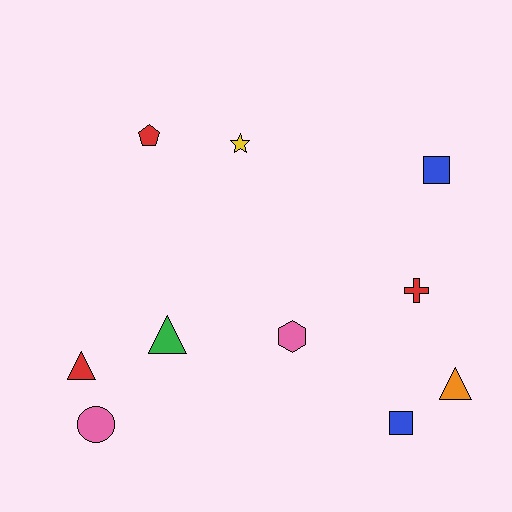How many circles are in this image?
There is 1 circle.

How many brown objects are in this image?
There are no brown objects.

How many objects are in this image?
There are 10 objects.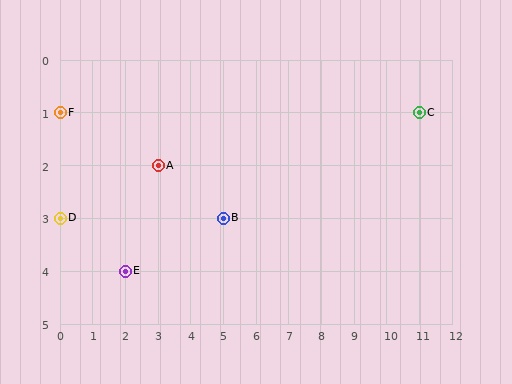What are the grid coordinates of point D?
Point D is at grid coordinates (0, 3).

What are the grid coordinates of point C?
Point C is at grid coordinates (11, 1).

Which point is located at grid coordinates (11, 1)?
Point C is at (11, 1).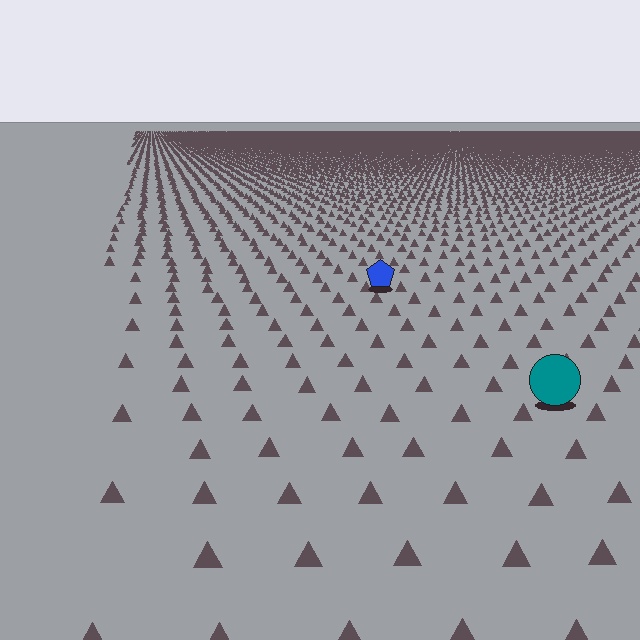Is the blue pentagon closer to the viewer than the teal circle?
No. The teal circle is closer — you can tell from the texture gradient: the ground texture is coarser near it.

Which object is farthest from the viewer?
The blue pentagon is farthest from the viewer. It appears smaller and the ground texture around it is denser.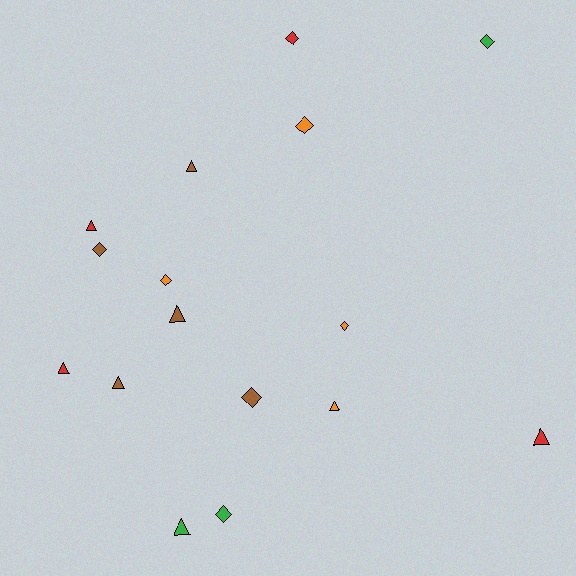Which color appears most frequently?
Brown, with 5 objects.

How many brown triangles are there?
There are 3 brown triangles.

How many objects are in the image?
There are 16 objects.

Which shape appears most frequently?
Diamond, with 8 objects.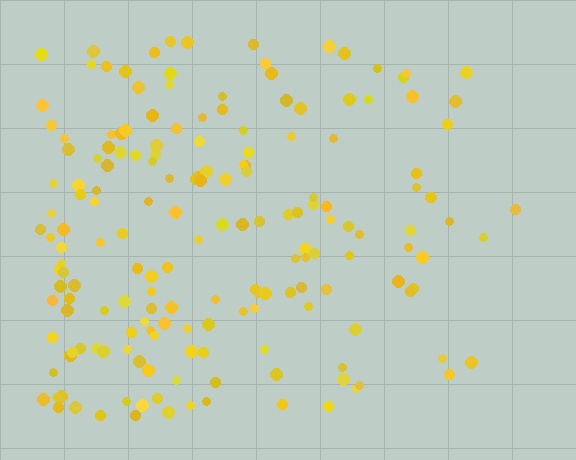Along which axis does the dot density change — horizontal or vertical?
Horizontal.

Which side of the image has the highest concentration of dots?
The left.